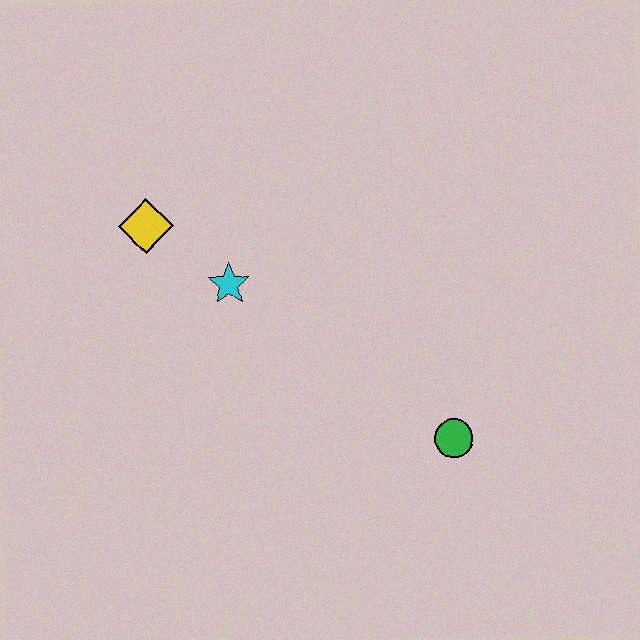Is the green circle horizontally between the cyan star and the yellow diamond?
No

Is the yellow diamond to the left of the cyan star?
Yes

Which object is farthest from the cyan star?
The green circle is farthest from the cyan star.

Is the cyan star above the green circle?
Yes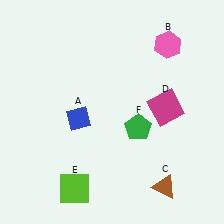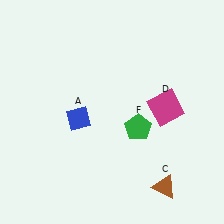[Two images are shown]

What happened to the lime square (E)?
The lime square (E) was removed in Image 2. It was in the bottom-left area of Image 1.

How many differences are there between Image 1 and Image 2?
There are 2 differences between the two images.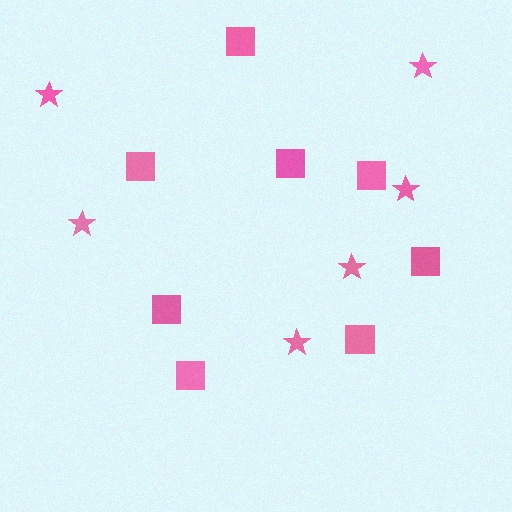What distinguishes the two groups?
There are 2 groups: one group of stars (6) and one group of squares (8).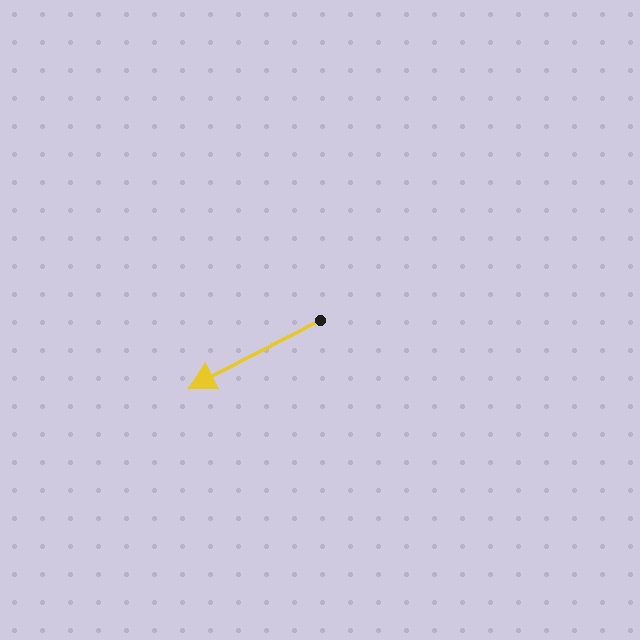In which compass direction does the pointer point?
Southwest.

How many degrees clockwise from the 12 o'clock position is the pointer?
Approximately 243 degrees.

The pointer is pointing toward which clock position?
Roughly 8 o'clock.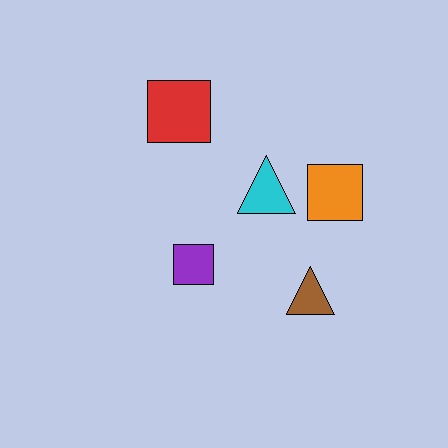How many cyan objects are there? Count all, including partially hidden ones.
There is 1 cyan object.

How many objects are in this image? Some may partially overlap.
There are 5 objects.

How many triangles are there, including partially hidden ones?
There are 2 triangles.